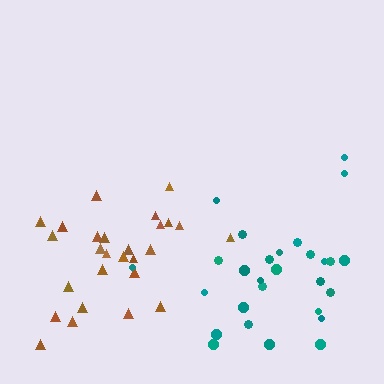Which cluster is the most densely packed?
Brown.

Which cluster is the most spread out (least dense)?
Teal.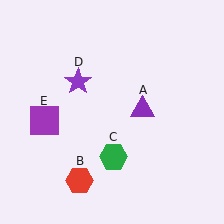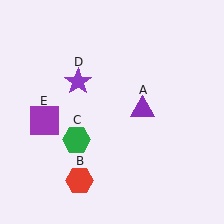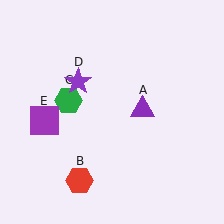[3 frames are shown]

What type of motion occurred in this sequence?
The green hexagon (object C) rotated clockwise around the center of the scene.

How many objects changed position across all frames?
1 object changed position: green hexagon (object C).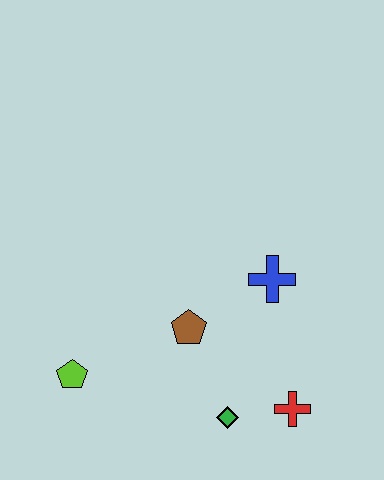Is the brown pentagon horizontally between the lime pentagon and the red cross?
Yes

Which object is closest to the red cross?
The green diamond is closest to the red cross.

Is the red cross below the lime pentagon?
Yes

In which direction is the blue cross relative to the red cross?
The blue cross is above the red cross.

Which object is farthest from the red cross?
The lime pentagon is farthest from the red cross.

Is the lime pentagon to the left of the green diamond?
Yes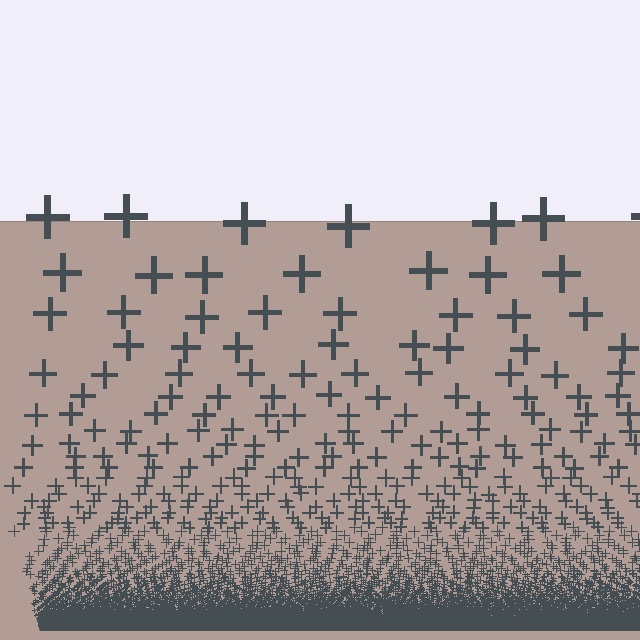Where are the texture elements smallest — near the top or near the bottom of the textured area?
Near the bottom.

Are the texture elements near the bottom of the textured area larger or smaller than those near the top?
Smaller. The gradient is inverted — elements near the bottom are smaller and denser.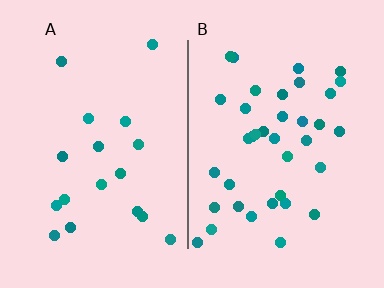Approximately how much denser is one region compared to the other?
Approximately 2.0× — region B over region A.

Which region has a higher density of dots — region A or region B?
B (the right).